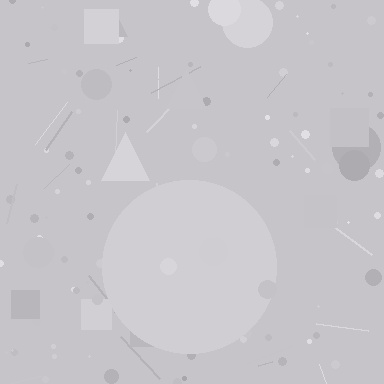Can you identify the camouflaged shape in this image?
The camouflaged shape is a circle.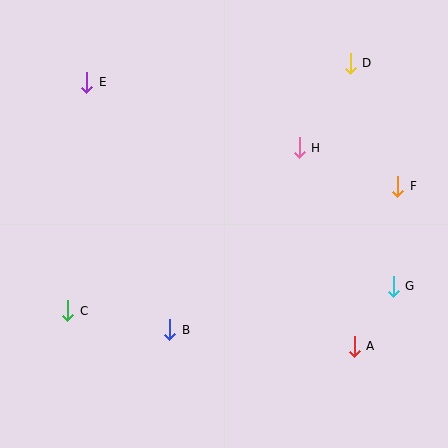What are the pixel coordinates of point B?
Point B is at (170, 330).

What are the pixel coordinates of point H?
Point H is at (299, 148).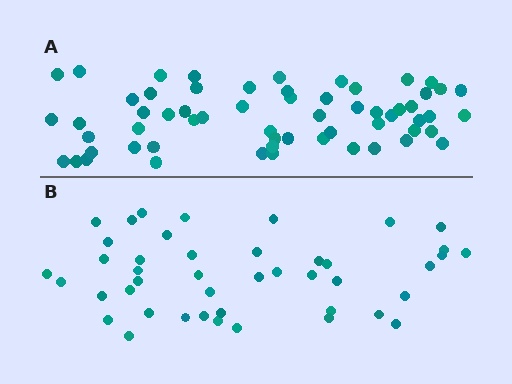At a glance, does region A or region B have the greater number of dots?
Region A (the top region) has more dots.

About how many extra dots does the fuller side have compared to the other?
Region A has approximately 15 more dots than region B.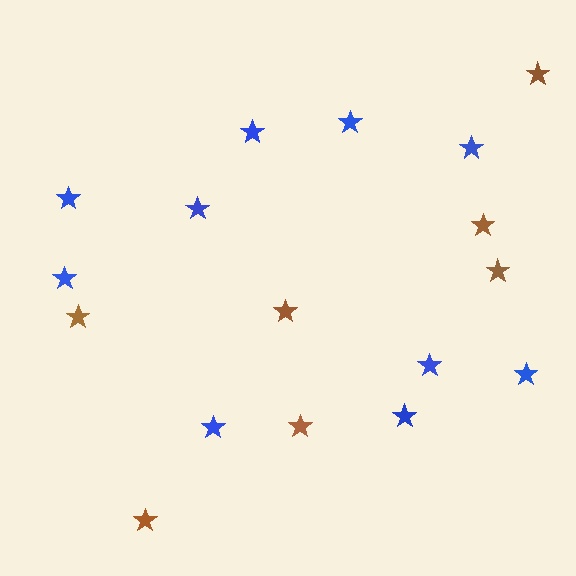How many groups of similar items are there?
There are 2 groups: one group of brown stars (7) and one group of blue stars (10).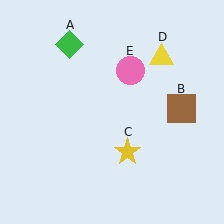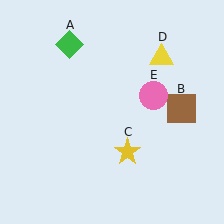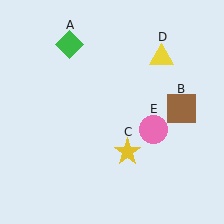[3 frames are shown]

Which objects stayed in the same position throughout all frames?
Green diamond (object A) and brown square (object B) and yellow star (object C) and yellow triangle (object D) remained stationary.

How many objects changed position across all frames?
1 object changed position: pink circle (object E).